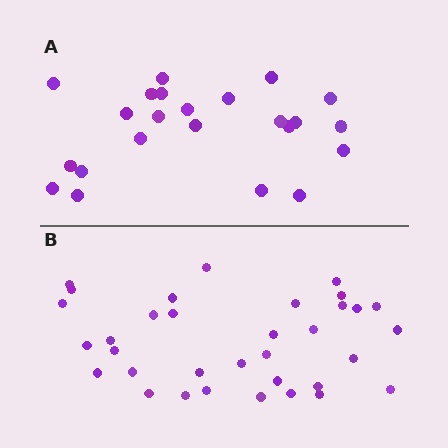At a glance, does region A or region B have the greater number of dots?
Region B (the bottom region) has more dots.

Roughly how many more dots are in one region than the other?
Region B has roughly 12 or so more dots than region A.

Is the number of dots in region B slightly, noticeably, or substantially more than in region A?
Region B has substantially more. The ratio is roughly 1.5 to 1.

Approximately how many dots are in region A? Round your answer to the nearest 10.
About 20 dots. (The exact count is 23, which rounds to 20.)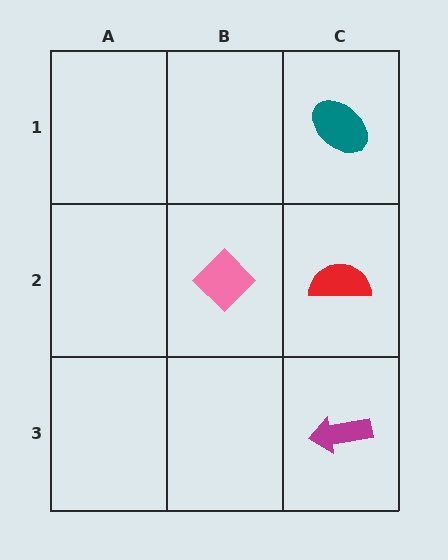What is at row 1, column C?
A teal ellipse.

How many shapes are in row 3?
1 shape.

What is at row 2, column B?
A pink diamond.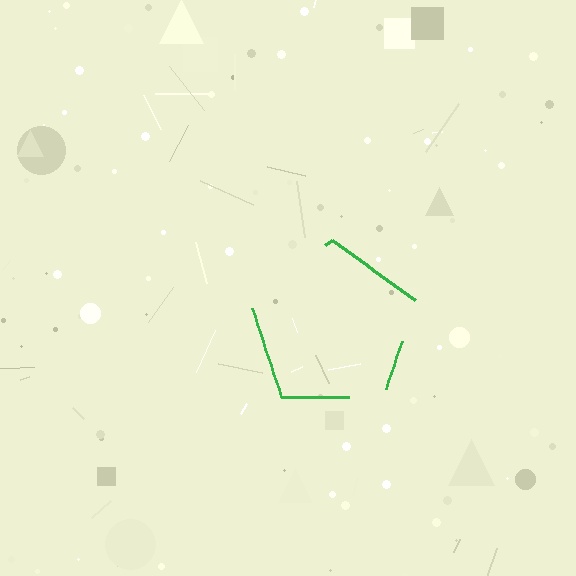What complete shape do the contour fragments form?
The contour fragments form a pentagon.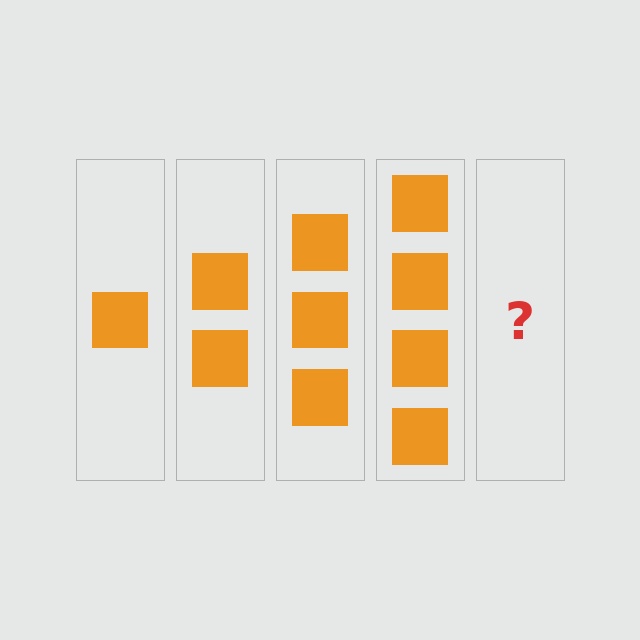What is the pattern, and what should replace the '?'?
The pattern is that each step adds one more square. The '?' should be 5 squares.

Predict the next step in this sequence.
The next step is 5 squares.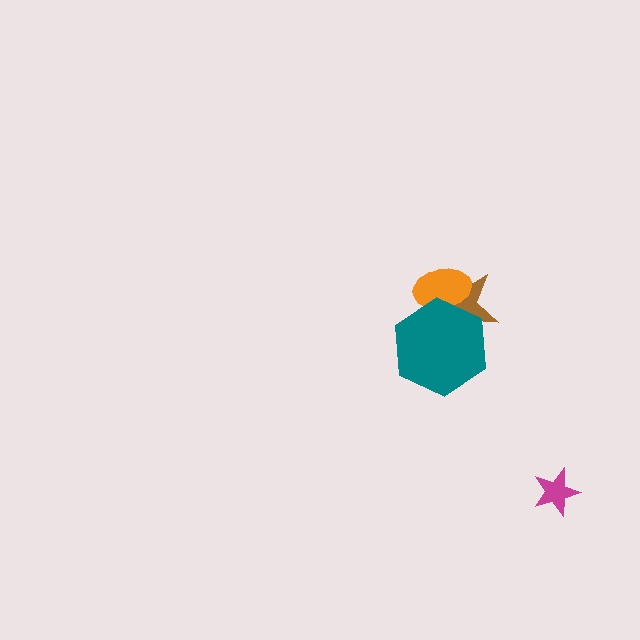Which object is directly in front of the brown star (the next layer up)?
The orange ellipse is directly in front of the brown star.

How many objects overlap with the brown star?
2 objects overlap with the brown star.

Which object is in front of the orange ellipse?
The teal hexagon is in front of the orange ellipse.